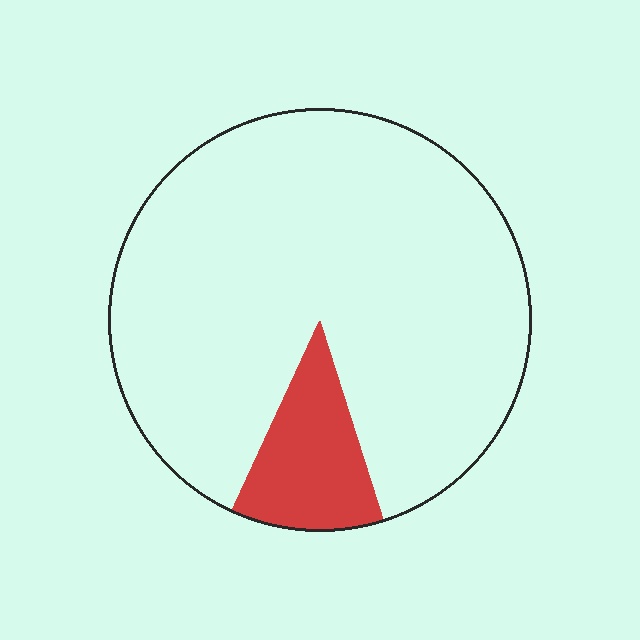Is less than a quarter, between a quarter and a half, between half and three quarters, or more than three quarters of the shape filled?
Less than a quarter.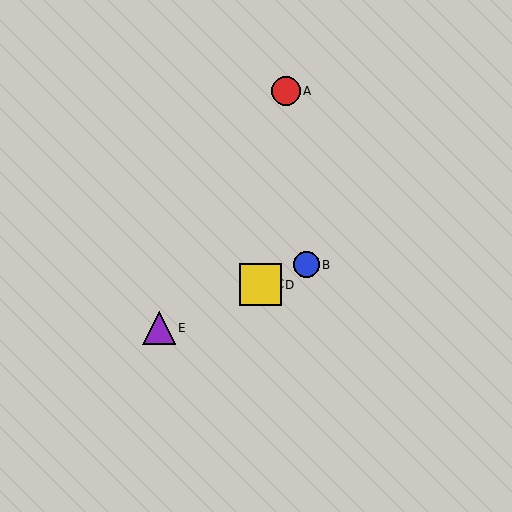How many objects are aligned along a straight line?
4 objects (B, C, D, E) are aligned along a straight line.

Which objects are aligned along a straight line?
Objects B, C, D, E are aligned along a straight line.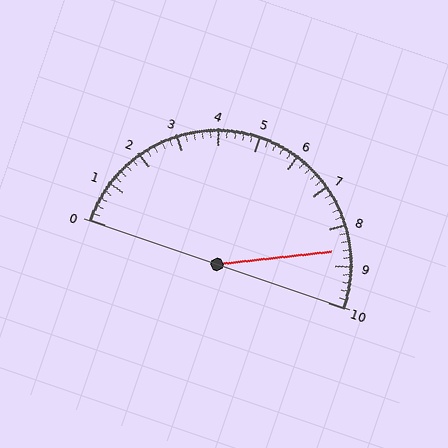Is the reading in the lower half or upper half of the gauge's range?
The reading is in the upper half of the range (0 to 10).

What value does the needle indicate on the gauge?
The needle indicates approximately 8.6.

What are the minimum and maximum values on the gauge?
The gauge ranges from 0 to 10.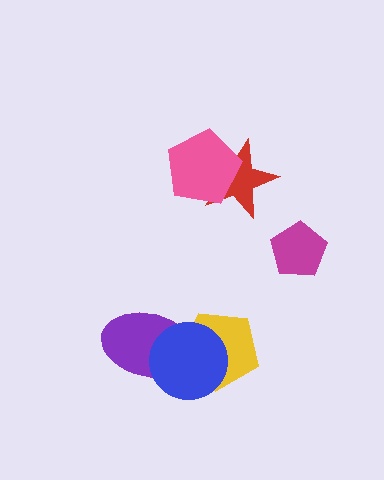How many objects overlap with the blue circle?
2 objects overlap with the blue circle.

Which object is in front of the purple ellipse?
The blue circle is in front of the purple ellipse.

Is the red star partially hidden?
Yes, it is partially covered by another shape.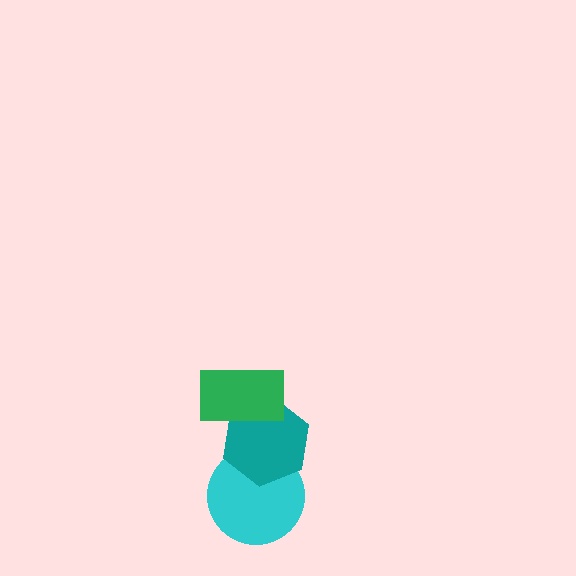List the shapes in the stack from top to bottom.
From top to bottom: the green rectangle, the teal hexagon, the cyan circle.